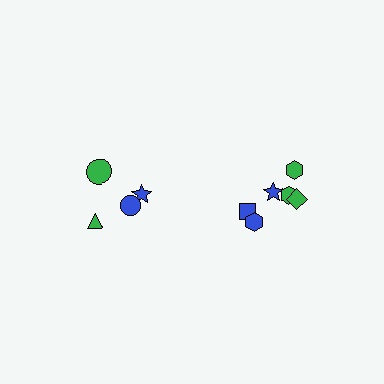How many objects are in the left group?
There are 4 objects.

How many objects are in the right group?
There are 6 objects.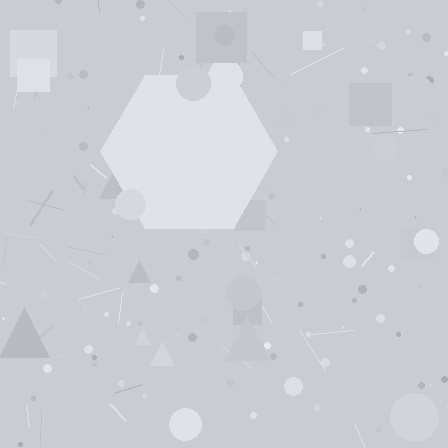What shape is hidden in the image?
A hexagon is hidden in the image.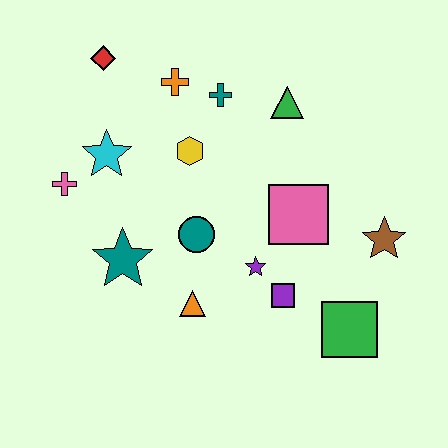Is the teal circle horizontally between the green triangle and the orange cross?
Yes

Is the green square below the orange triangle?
Yes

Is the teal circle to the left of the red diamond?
No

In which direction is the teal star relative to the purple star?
The teal star is to the left of the purple star.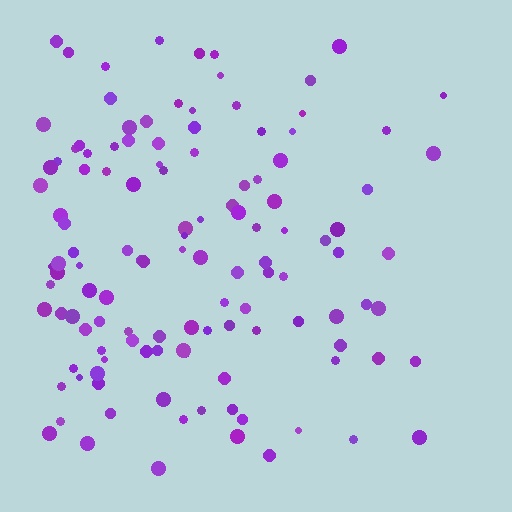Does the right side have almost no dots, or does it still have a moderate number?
Still a moderate number, just noticeably fewer than the left.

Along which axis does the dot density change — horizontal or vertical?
Horizontal.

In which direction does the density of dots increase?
From right to left, with the left side densest.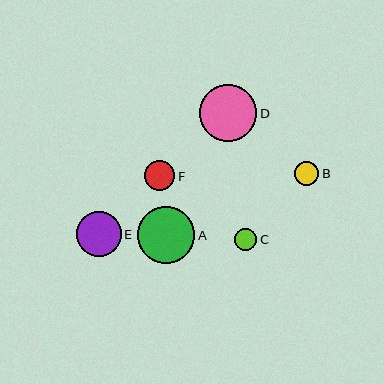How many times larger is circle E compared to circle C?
Circle E is approximately 2.0 times the size of circle C.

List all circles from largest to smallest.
From largest to smallest: A, D, E, F, B, C.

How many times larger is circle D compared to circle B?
Circle D is approximately 2.4 times the size of circle B.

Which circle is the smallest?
Circle C is the smallest with a size of approximately 22 pixels.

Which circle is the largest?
Circle A is the largest with a size of approximately 57 pixels.